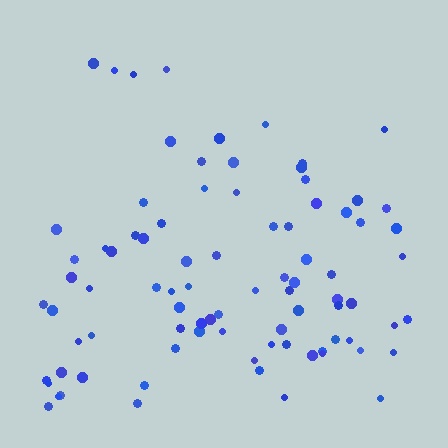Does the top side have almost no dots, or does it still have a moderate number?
Still a moderate number, just noticeably fewer than the bottom.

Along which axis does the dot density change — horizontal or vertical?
Vertical.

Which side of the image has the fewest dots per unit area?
The top.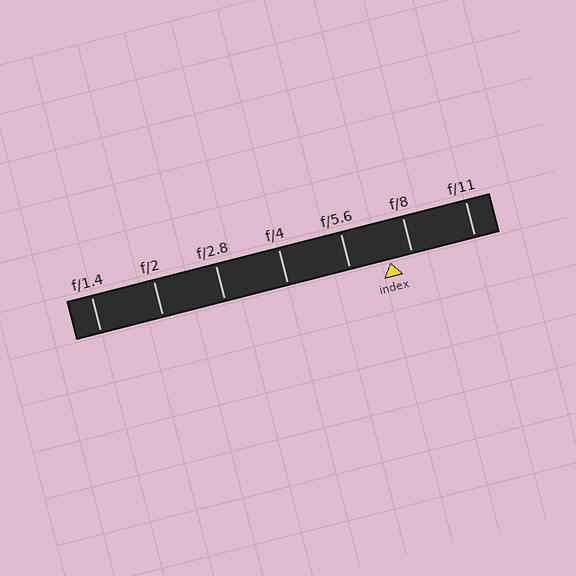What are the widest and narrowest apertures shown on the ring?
The widest aperture shown is f/1.4 and the narrowest is f/11.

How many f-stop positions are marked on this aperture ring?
There are 7 f-stop positions marked.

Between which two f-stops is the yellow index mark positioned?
The index mark is between f/5.6 and f/8.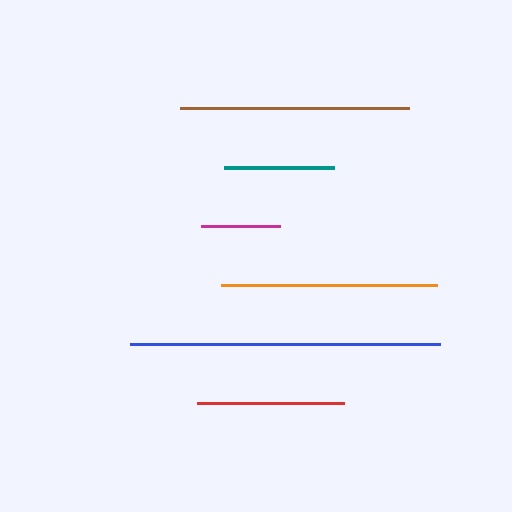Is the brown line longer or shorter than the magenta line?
The brown line is longer than the magenta line.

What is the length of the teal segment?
The teal segment is approximately 110 pixels long.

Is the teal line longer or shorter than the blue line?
The blue line is longer than the teal line.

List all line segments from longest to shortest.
From longest to shortest: blue, brown, orange, red, teal, magenta.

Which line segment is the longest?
The blue line is the longest at approximately 310 pixels.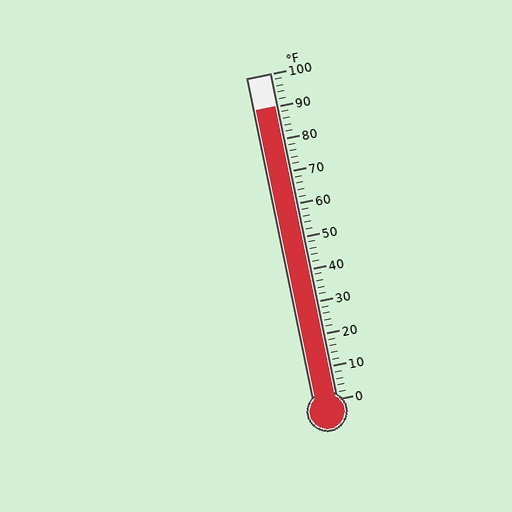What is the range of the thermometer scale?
The thermometer scale ranges from 0°F to 100°F.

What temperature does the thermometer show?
The thermometer shows approximately 90°F.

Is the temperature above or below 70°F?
The temperature is above 70°F.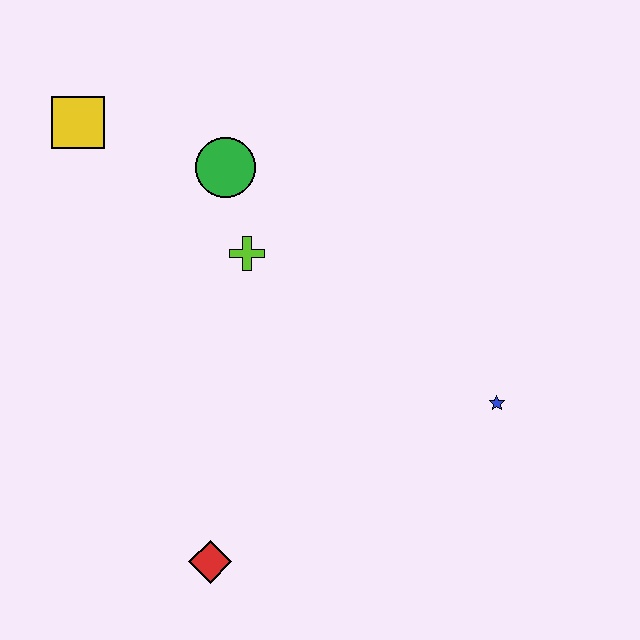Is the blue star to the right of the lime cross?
Yes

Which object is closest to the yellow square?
The green circle is closest to the yellow square.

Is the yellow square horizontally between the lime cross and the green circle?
No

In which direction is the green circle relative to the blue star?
The green circle is to the left of the blue star.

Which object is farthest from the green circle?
The red diamond is farthest from the green circle.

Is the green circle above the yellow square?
No